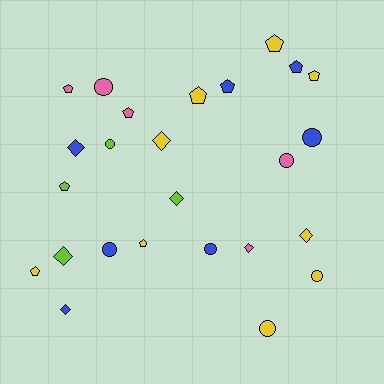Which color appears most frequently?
Yellow, with 9 objects.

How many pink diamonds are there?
There is 1 pink diamond.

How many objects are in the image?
There are 25 objects.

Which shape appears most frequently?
Pentagon, with 10 objects.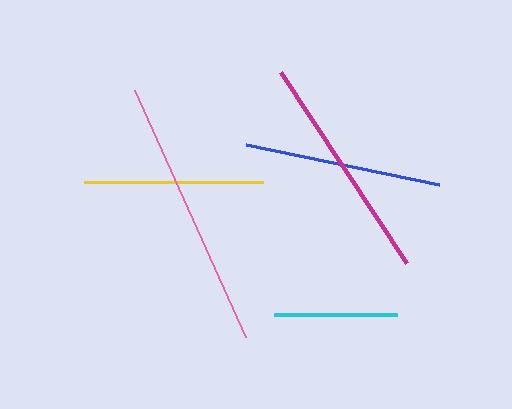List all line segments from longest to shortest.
From longest to shortest: pink, magenta, blue, yellow, cyan.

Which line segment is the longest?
The pink line is the longest at approximately 270 pixels.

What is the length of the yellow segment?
The yellow segment is approximately 180 pixels long.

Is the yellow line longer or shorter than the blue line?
The blue line is longer than the yellow line.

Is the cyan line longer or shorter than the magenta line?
The magenta line is longer than the cyan line.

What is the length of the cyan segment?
The cyan segment is approximately 122 pixels long.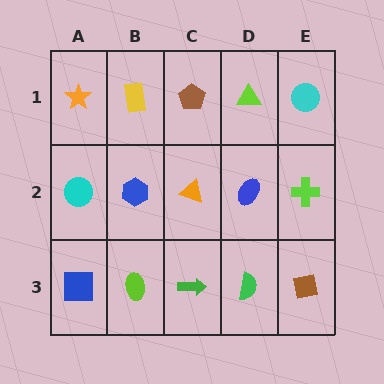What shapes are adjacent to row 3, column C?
An orange triangle (row 2, column C), a lime ellipse (row 3, column B), a green semicircle (row 3, column D).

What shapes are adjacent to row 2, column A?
An orange star (row 1, column A), a blue square (row 3, column A), a blue hexagon (row 2, column B).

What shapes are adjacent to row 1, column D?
A blue ellipse (row 2, column D), a brown pentagon (row 1, column C), a cyan circle (row 1, column E).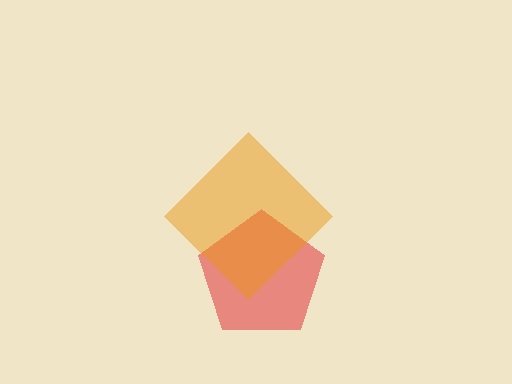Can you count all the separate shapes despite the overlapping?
Yes, there are 2 separate shapes.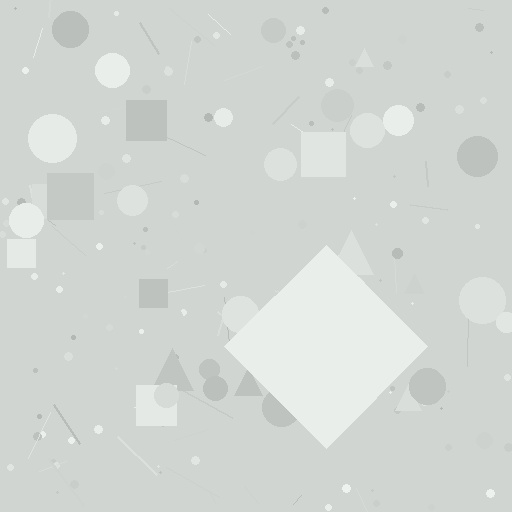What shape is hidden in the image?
A diamond is hidden in the image.